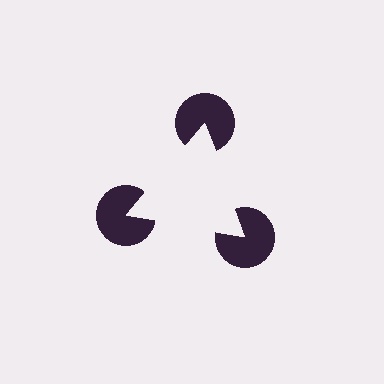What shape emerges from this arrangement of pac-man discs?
An illusory triangle — its edges are inferred from the aligned wedge cuts in the pac-man discs, not physically drawn.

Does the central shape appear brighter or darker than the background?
It typically appears slightly brighter than the background, even though no actual brightness change is drawn.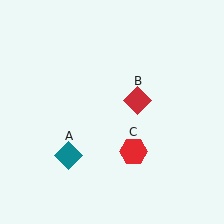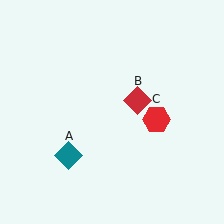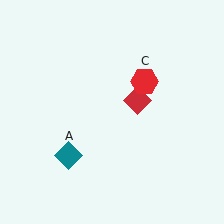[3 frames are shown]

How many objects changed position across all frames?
1 object changed position: red hexagon (object C).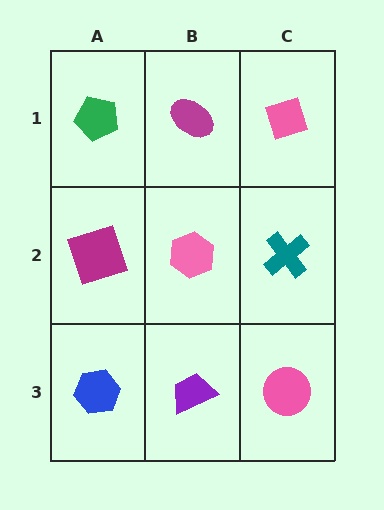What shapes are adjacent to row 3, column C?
A teal cross (row 2, column C), a purple trapezoid (row 3, column B).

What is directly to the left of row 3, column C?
A purple trapezoid.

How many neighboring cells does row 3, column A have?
2.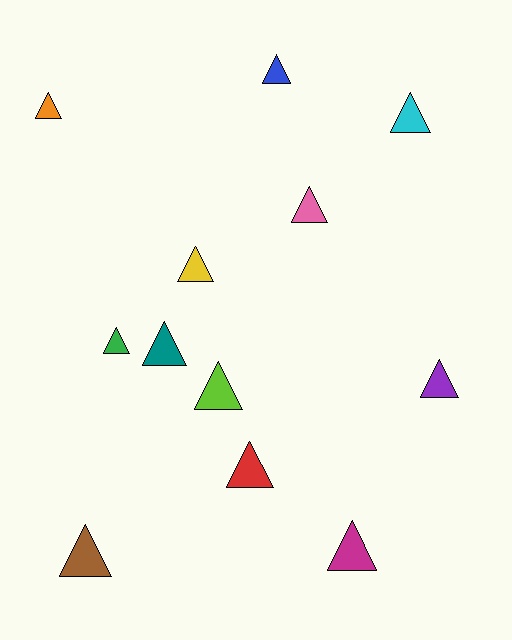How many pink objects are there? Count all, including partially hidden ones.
There is 1 pink object.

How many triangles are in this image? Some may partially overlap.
There are 12 triangles.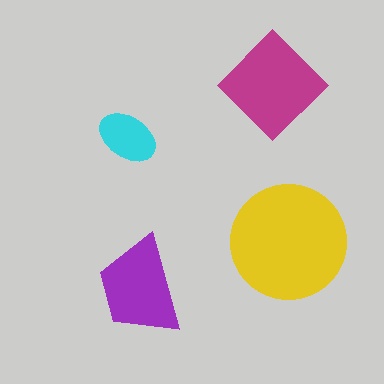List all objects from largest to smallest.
The yellow circle, the magenta diamond, the purple trapezoid, the cyan ellipse.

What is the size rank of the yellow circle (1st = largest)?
1st.